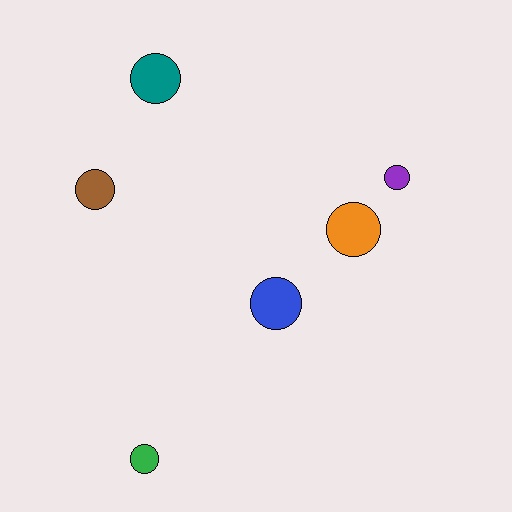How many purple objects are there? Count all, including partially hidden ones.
There is 1 purple object.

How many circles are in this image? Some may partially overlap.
There are 6 circles.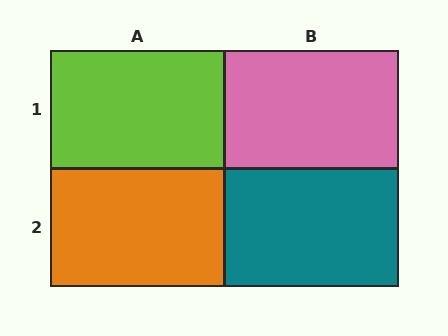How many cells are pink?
1 cell is pink.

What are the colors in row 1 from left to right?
Lime, pink.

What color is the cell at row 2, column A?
Orange.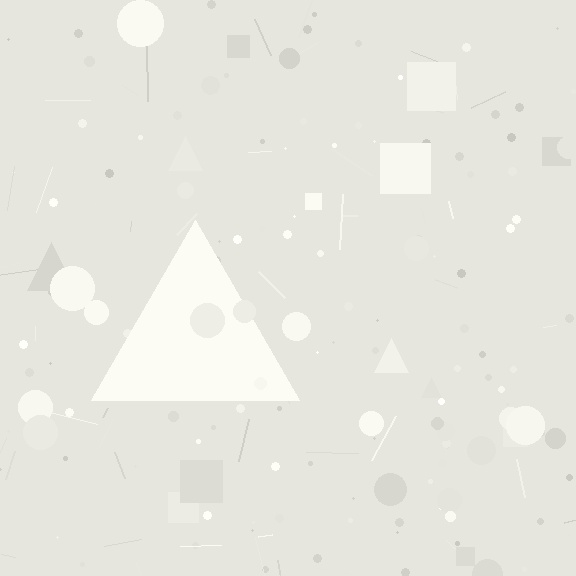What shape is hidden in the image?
A triangle is hidden in the image.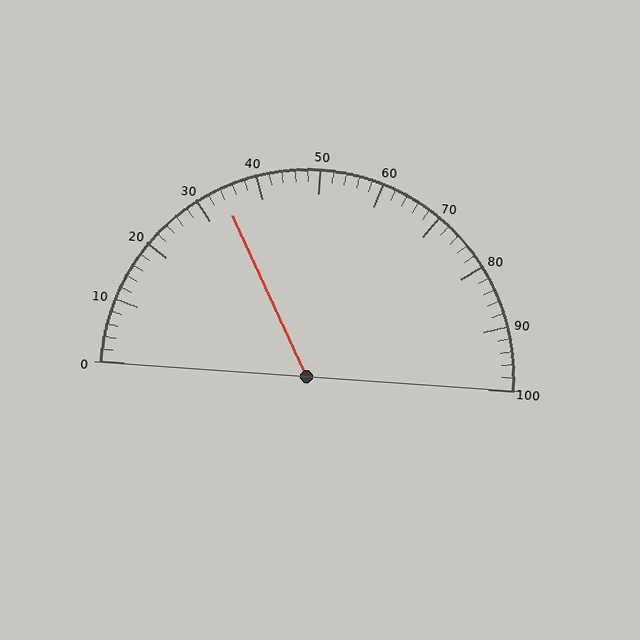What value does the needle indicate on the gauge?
The needle indicates approximately 34.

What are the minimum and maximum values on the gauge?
The gauge ranges from 0 to 100.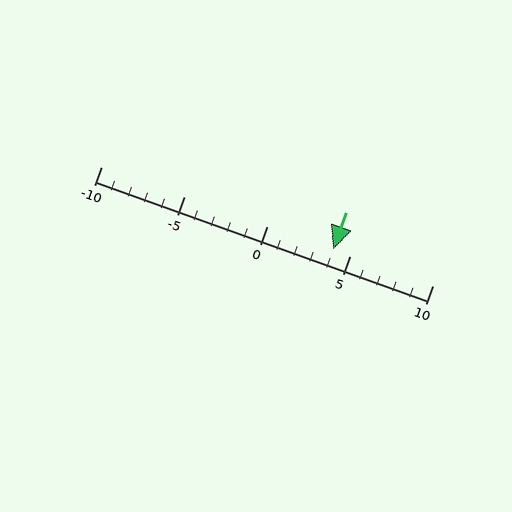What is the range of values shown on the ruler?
The ruler shows values from -10 to 10.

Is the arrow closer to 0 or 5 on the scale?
The arrow is closer to 5.